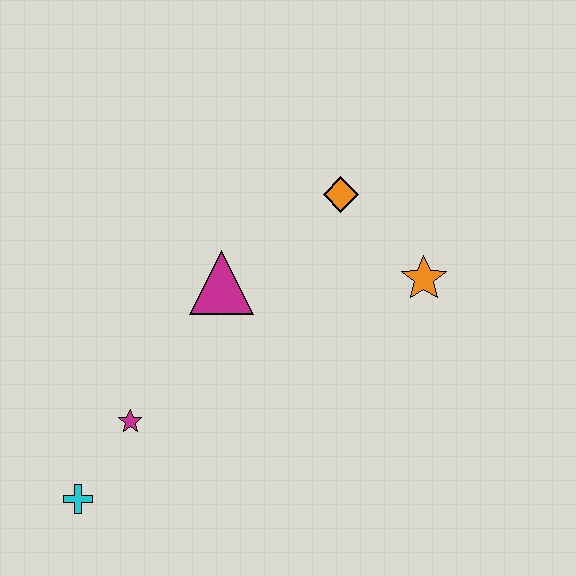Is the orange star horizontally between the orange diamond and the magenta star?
No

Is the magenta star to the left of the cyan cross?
No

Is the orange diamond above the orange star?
Yes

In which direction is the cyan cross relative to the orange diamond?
The cyan cross is below the orange diamond.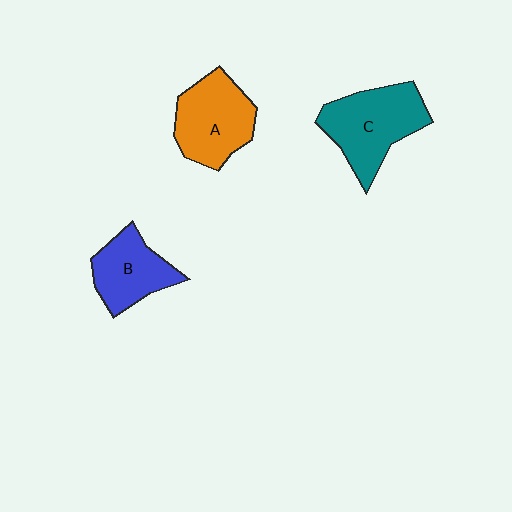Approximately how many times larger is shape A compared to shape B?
Approximately 1.2 times.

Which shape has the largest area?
Shape C (teal).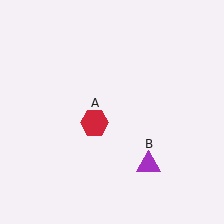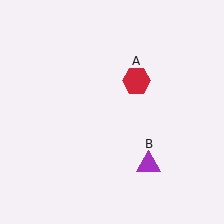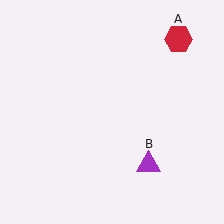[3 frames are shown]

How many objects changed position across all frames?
1 object changed position: red hexagon (object A).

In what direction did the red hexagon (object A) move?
The red hexagon (object A) moved up and to the right.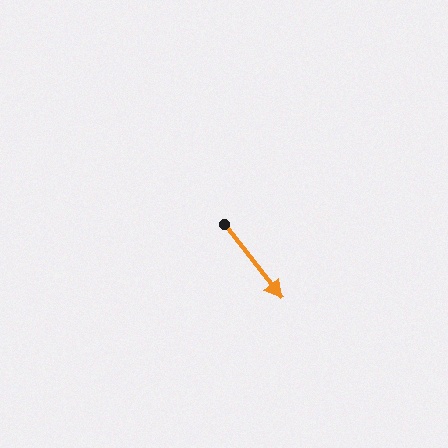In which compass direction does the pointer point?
Southeast.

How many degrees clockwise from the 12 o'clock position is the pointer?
Approximately 142 degrees.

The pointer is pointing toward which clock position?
Roughly 5 o'clock.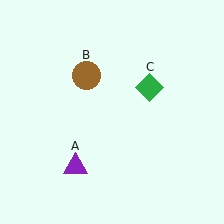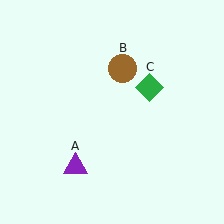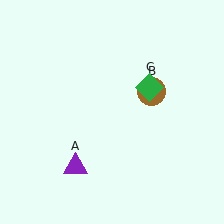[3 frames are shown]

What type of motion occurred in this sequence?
The brown circle (object B) rotated clockwise around the center of the scene.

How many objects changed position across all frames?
1 object changed position: brown circle (object B).